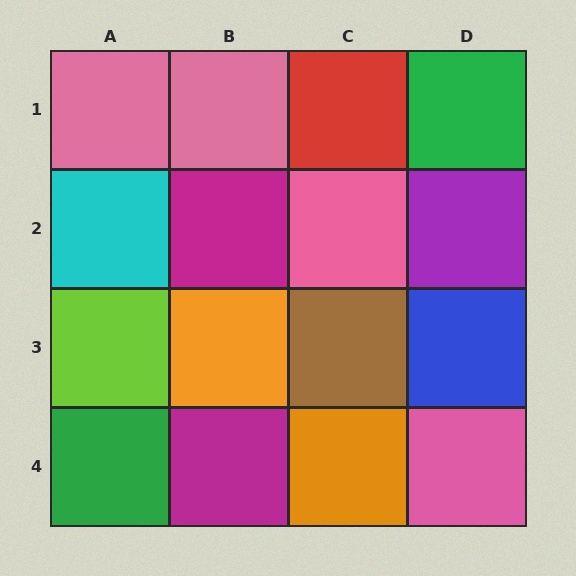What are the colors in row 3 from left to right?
Lime, orange, brown, blue.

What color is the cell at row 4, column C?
Orange.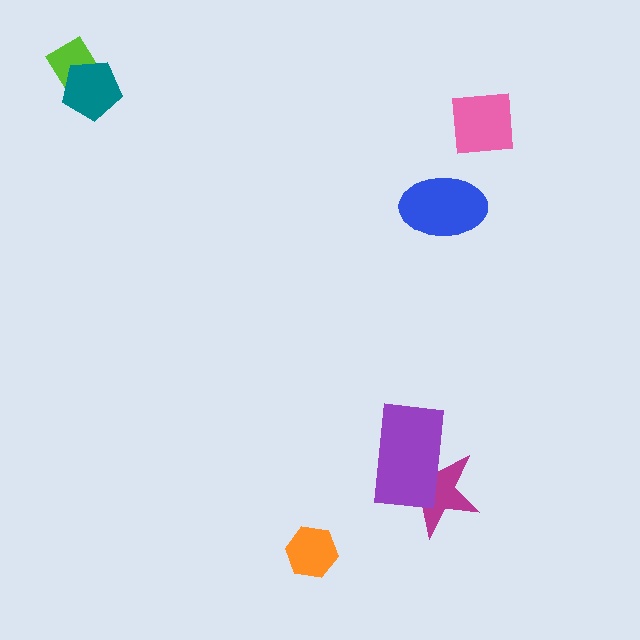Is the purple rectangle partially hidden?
No, no other shape covers it.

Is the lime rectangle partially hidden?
Yes, it is partially covered by another shape.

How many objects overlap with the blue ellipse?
0 objects overlap with the blue ellipse.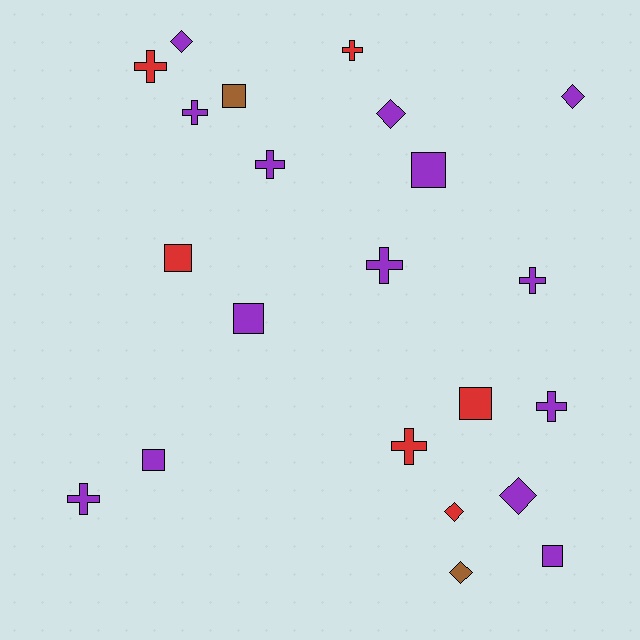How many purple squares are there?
There are 4 purple squares.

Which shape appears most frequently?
Cross, with 9 objects.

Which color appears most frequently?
Purple, with 14 objects.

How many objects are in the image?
There are 22 objects.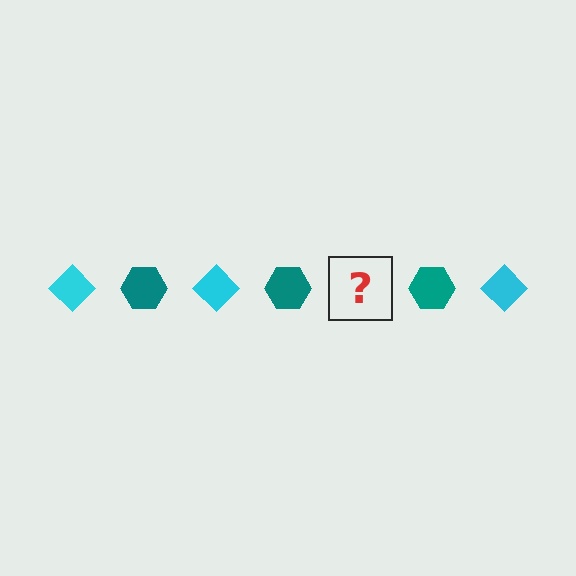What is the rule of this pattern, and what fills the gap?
The rule is that the pattern alternates between cyan diamond and teal hexagon. The gap should be filled with a cyan diamond.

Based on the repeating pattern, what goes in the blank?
The blank should be a cyan diamond.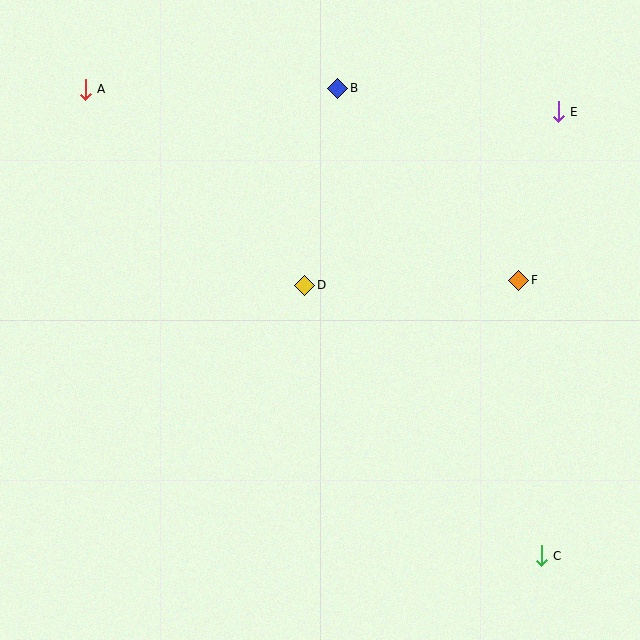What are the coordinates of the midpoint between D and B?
The midpoint between D and B is at (321, 187).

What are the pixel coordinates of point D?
Point D is at (305, 285).